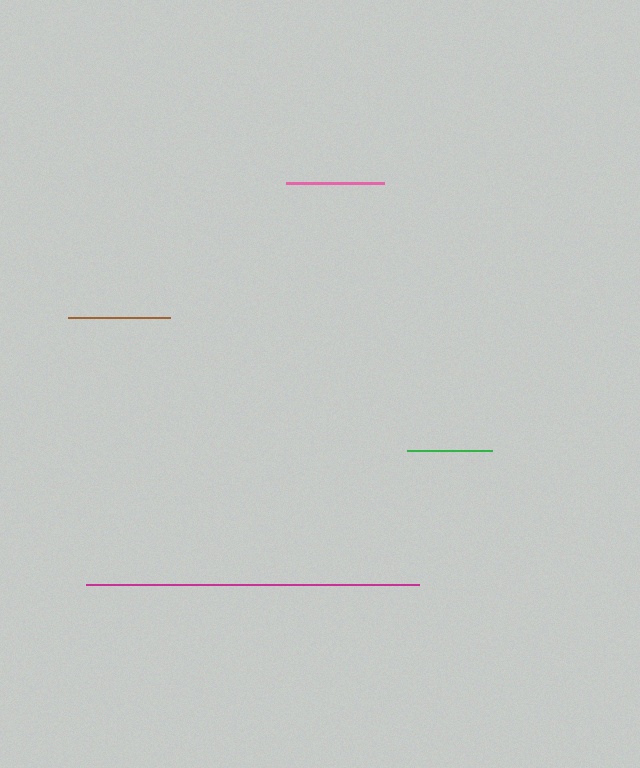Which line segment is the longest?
The magenta line is the longest at approximately 333 pixels.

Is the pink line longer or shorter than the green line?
The pink line is longer than the green line.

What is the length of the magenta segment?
The magenta segment is approximately 333 pixels long.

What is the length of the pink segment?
The pink segment is approximately 98 pixels long.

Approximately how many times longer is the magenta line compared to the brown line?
The magenta line is approximately 3.3 times the length of the brown line.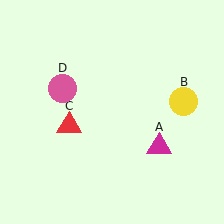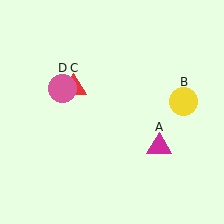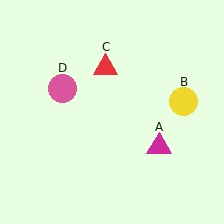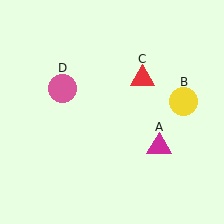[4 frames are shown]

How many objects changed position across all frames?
1 object changed position: red triangle (object C).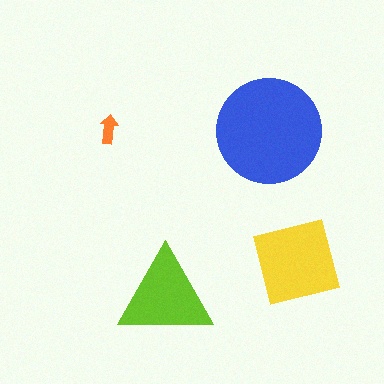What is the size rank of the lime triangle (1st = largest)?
3rd.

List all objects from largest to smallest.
The blue circle, the yellow square, the lime triangle, the orange arrow.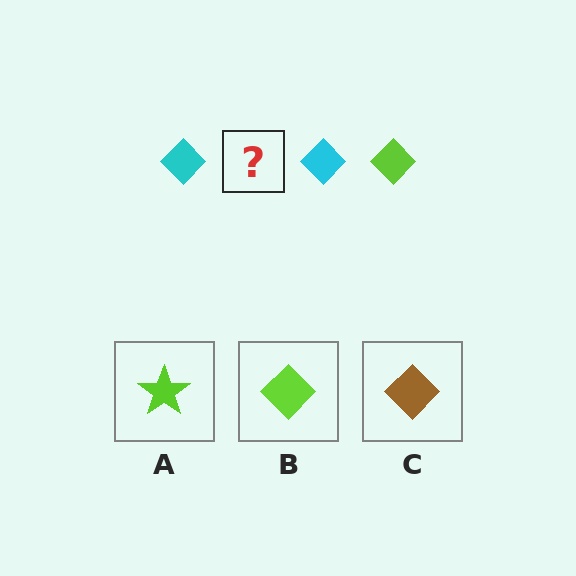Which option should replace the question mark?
Option B.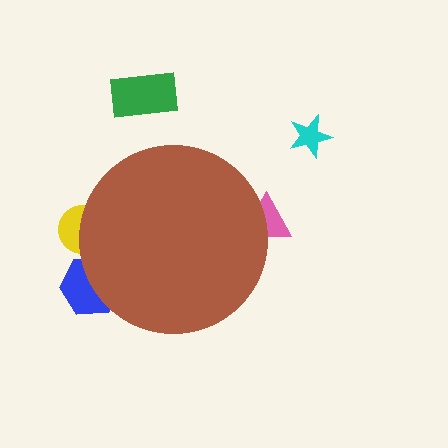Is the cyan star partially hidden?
No, the cyan star is fully visible.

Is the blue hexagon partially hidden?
Yes, the blue hexagon is partially hidden behind the brown circle.